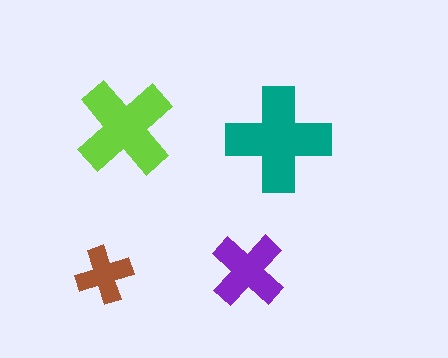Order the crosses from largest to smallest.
the teal one, the lime one, the purple one, the brown one.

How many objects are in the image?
There are 4 objects in the image.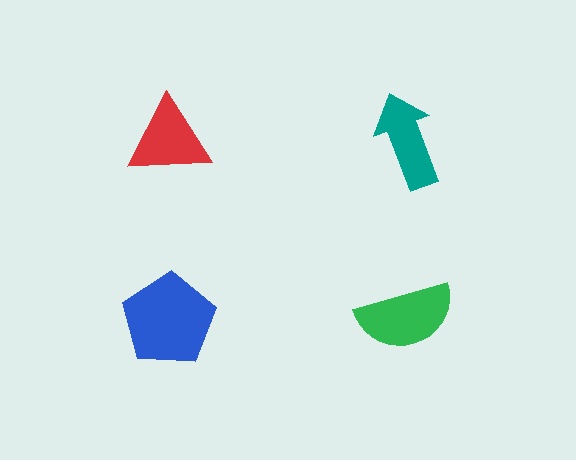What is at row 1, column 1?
A red triangle.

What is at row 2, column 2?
A green semicircle.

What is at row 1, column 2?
A teal arrow.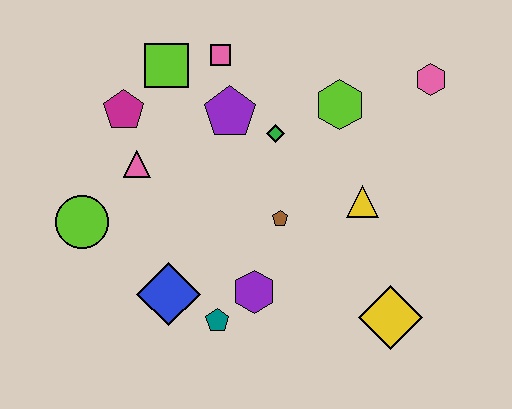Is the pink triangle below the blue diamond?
No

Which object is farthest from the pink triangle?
The pink hexagon is farthest from the pink triangle.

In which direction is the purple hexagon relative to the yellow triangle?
The purple hexagon is to the left of the yellow triangle.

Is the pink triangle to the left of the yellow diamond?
Yes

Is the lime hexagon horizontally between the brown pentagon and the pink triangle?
No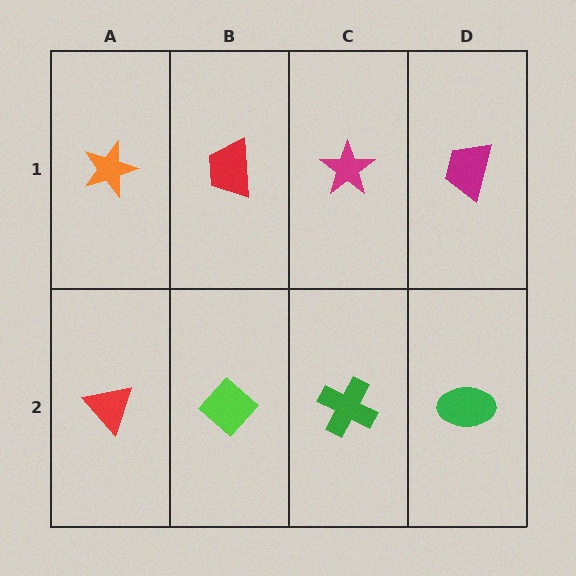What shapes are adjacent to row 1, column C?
A green cross (row 2, column C), a red trapezoid (row 1, column B), a magenta trapezoid (row 1, column D).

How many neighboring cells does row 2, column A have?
2.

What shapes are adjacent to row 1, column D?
A green ellipse (row 2, column D), a magenta star (row 1, column C).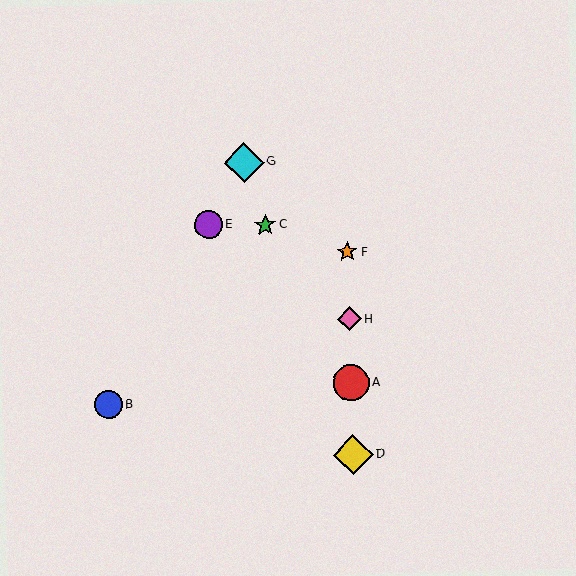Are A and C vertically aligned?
No, A is at x≈351 and C is at x≈265.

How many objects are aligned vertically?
4 objects (A, D, F, H) are aligned vertically.